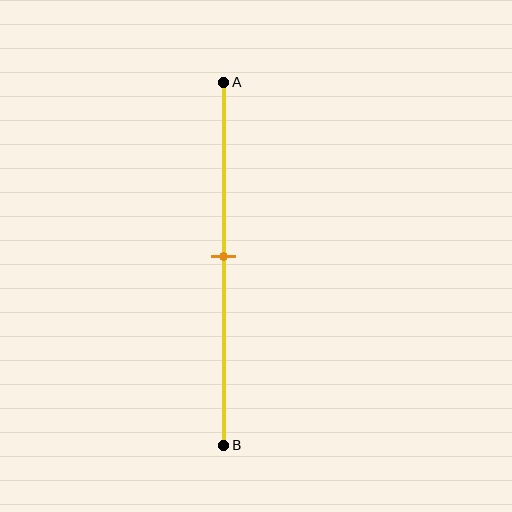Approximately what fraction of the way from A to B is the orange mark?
The orange mark is approximately 50% of the way from A to B.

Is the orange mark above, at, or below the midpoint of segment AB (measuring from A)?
The orange mark is approximately at the midpoint of segment AB.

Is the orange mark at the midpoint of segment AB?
Yes, the mark is approximately at the midpoint.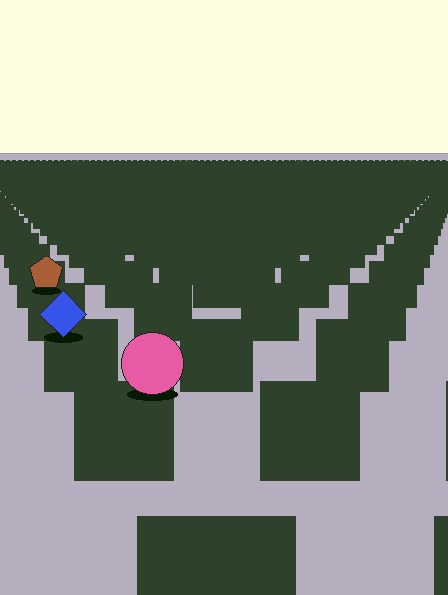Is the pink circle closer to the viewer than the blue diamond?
Yes. The pink circle is closer — you can tell from the texture gradient: the ground texture is coarser near it.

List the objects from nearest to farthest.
From nearest to farthest: the pink circle, the blue diamond, the brown pentagon.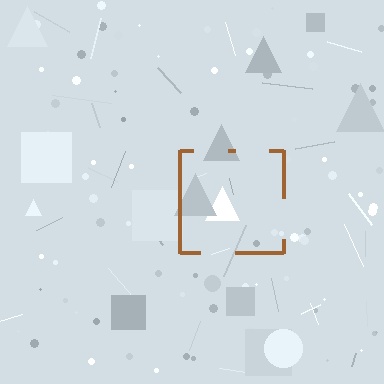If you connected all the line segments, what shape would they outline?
They would outline a square.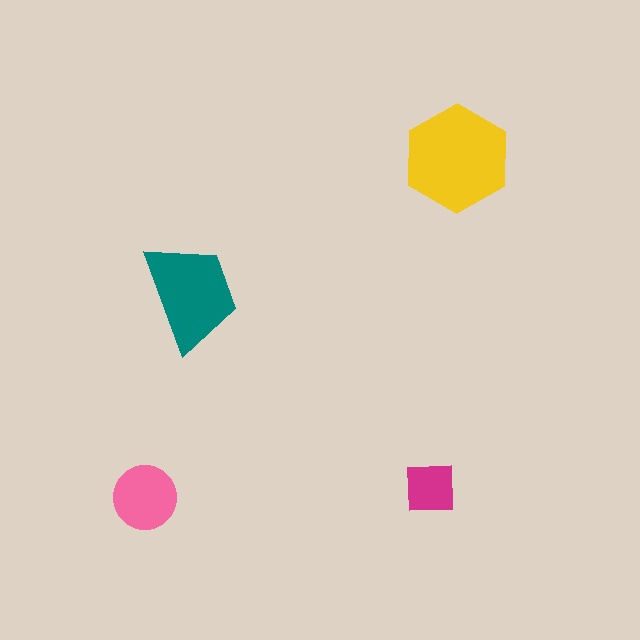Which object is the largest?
The yellow hexagon.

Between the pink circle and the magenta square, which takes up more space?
The pink circle.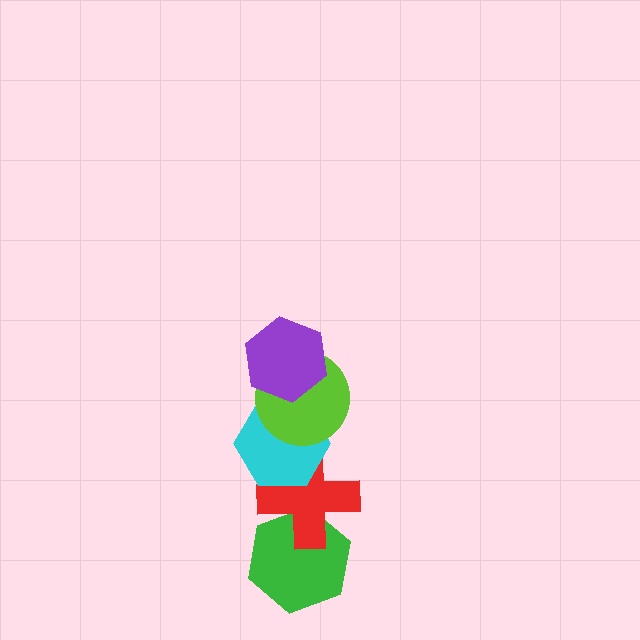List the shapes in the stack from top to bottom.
From top to bottom: the purple hexagon, the lime circle, the cyan hexagon, the red cross, the green hexagon.